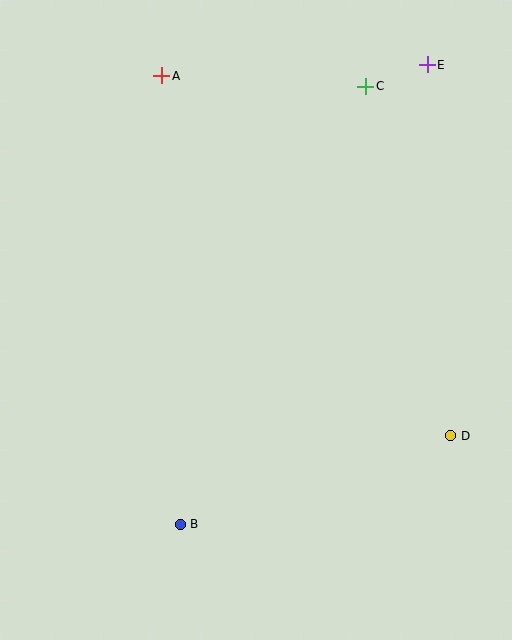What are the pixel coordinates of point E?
Point E is at (427, 65).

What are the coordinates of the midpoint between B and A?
The midpoint between B and A is at (171, 300).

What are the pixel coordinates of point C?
Point C is at (366, 86).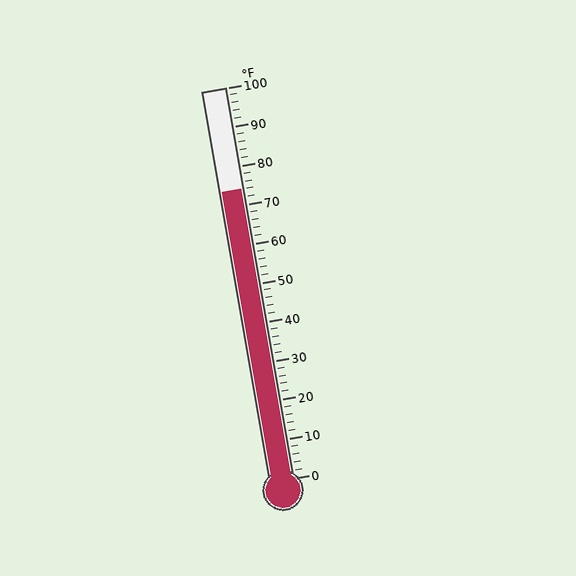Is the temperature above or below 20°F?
The temperature is above 20°F.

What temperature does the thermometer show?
The thermometer shows approximately 74°F.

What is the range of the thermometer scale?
The thermometer scale ranges from 0°F to 100°F.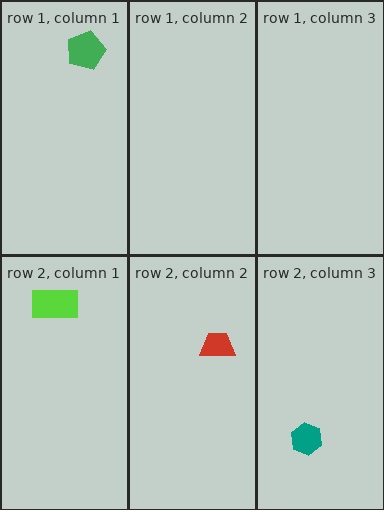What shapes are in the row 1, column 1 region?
The green pentagon.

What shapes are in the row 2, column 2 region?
The red trapezoid.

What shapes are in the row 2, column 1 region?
The lime rectangle.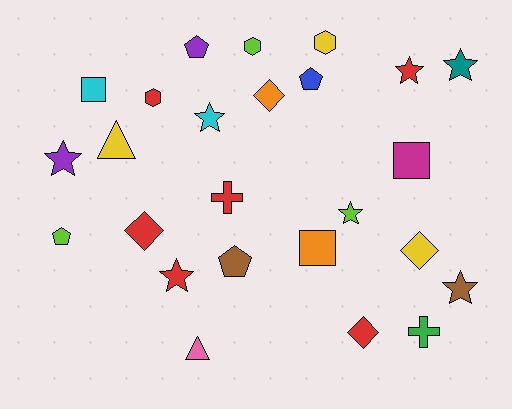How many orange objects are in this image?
There are 2 orange objects.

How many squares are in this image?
There are 3 squares.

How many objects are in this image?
There are 25 objects.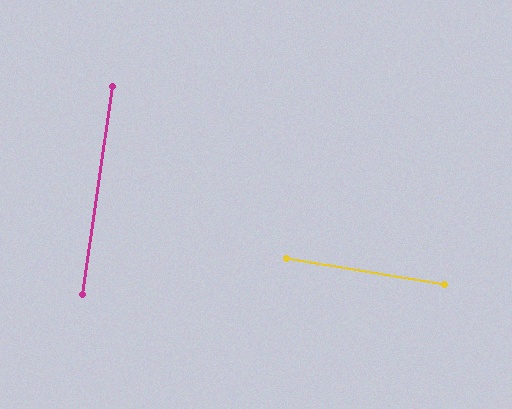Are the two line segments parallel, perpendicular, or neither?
Perpendicular — they meet at approximately 89°.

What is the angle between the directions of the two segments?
Approximately 89 degrees.